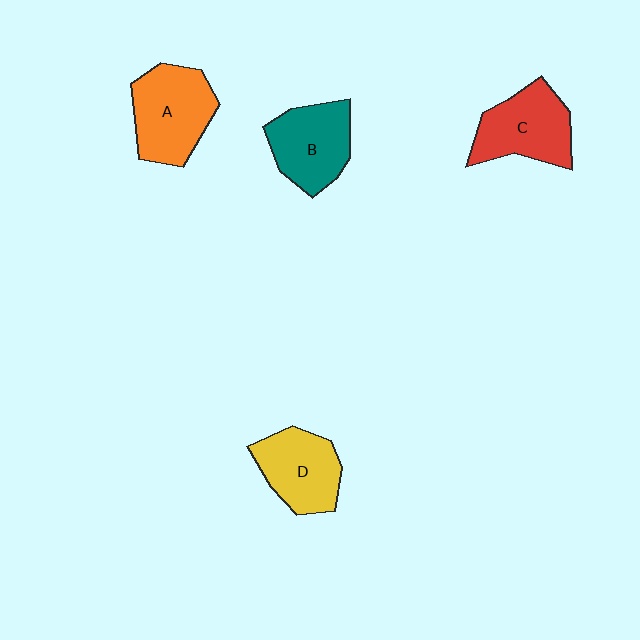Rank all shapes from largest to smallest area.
From largest to smallest: A (orange), C (red), B (teal), D (yellow).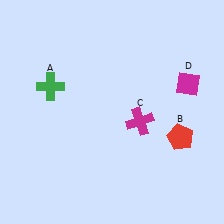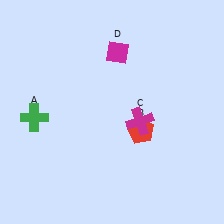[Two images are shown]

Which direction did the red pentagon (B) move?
The red pentagon (B) moved left.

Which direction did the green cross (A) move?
The green cross (A) moved down.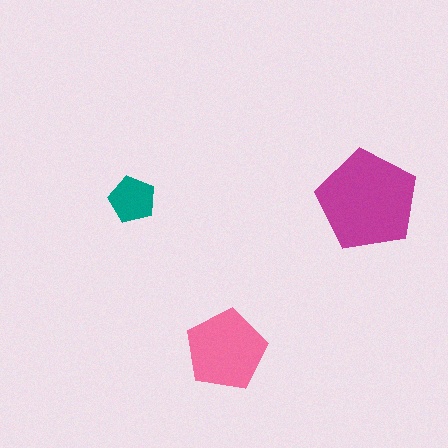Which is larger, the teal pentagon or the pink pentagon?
The pink one.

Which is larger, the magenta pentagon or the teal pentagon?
The magenta one.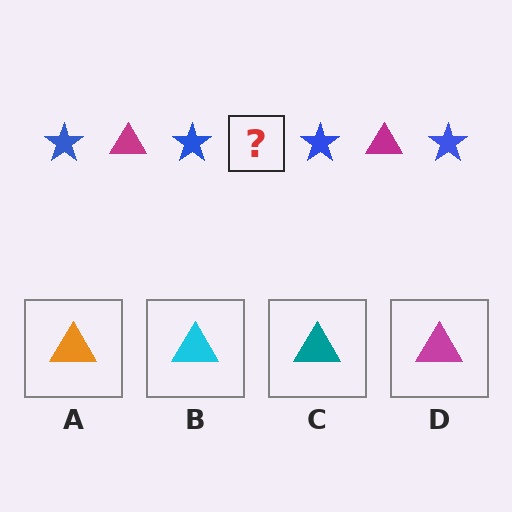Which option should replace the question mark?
Option D.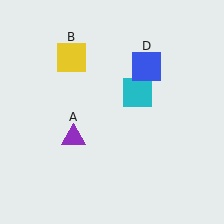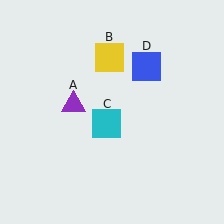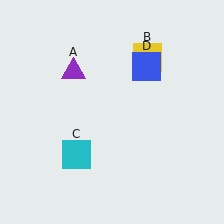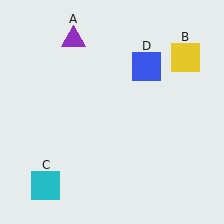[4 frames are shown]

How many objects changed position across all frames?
3 objects changed position: purple triangle (object A), yellow square (object B), cyan square (object C).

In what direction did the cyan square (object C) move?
The cyan square (object C) moved down and to the left.